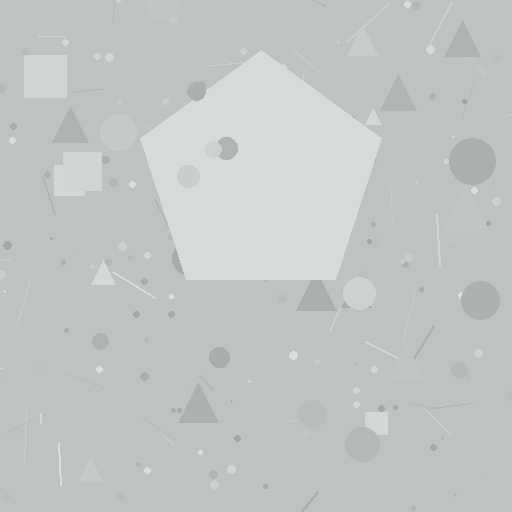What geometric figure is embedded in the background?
A pentagon is embedded in the background.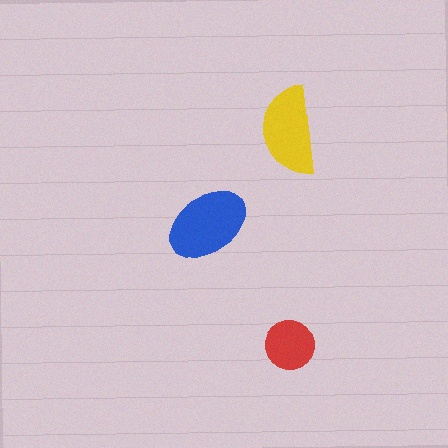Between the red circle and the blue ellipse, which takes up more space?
The blue ellipse.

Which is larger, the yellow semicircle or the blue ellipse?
The blue ellipse.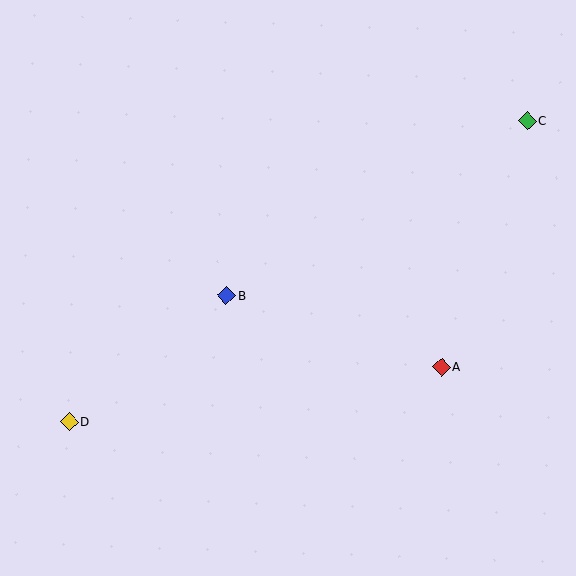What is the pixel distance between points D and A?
The distance between D and A is 376 pixels.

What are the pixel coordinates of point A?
Point A is at (442, 367).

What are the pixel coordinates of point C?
Point C is at (527, 120).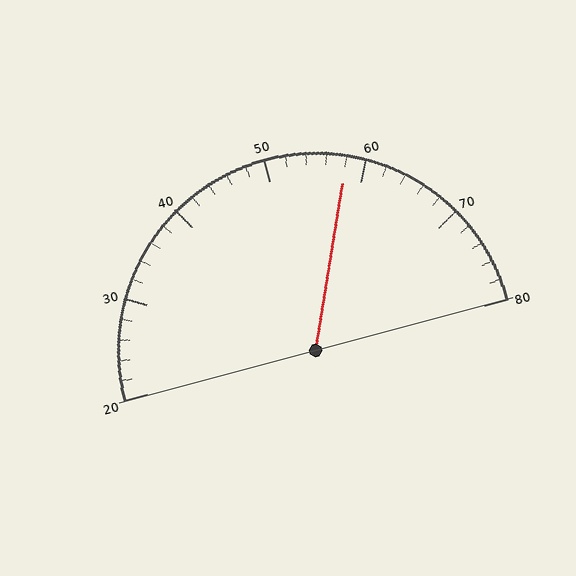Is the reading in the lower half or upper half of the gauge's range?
The reading is in the upper half of the range (20 to 80).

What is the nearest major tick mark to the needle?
The nearest major tick mark is 60.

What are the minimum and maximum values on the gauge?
The gauge ranges from 20 to 80.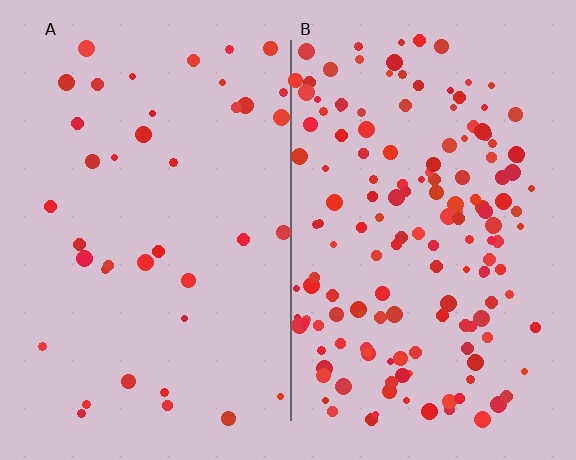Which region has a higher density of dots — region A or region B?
B (the right).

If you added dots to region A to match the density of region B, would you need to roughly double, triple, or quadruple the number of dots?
Approximately quadruple.